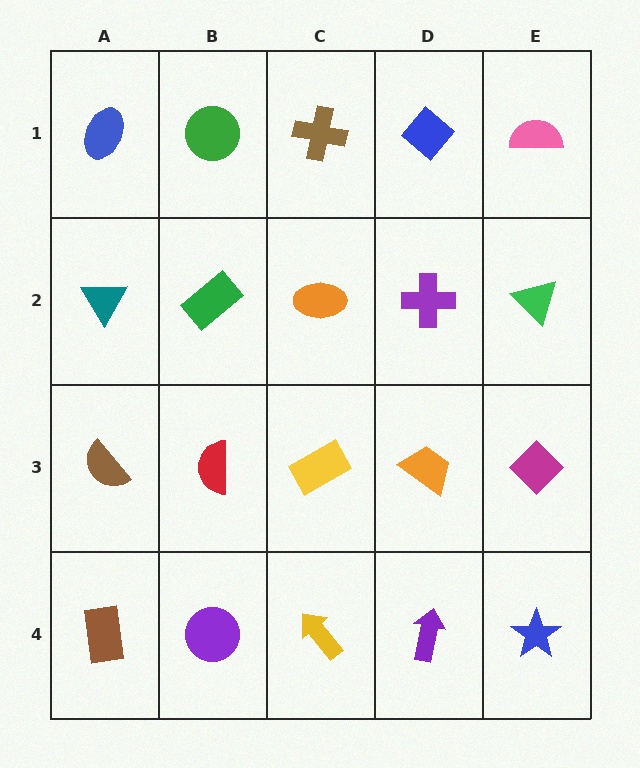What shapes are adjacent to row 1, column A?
A teal triangle (row 2, column A), a green circle (row 1, column B).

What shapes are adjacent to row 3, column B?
A green rectangle (row 2, column B), a purple circle (row 4, column B), a brown semicircle (row 3, column A), a yellow rectangle (row 3, column C).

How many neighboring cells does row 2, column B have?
4.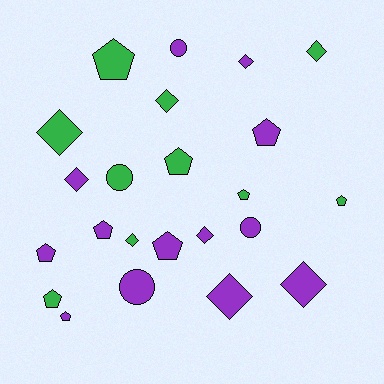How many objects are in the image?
There are 23 objects.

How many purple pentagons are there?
There are 5 purple pentagons.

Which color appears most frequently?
Purple, with 13 objects.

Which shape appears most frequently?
Pentagon, with 10 objects.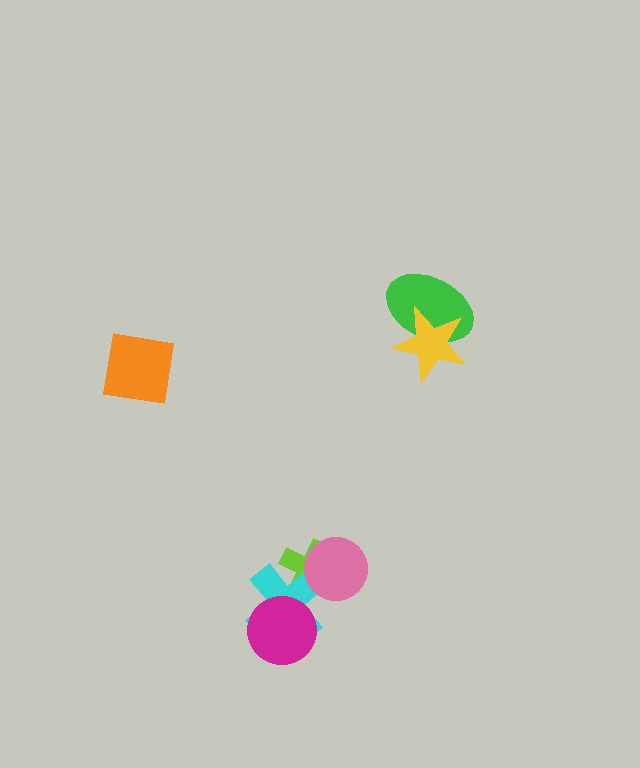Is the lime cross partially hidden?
Yes, it is partially covered by another shape.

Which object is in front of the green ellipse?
The yellow star is in front of the green ellipse.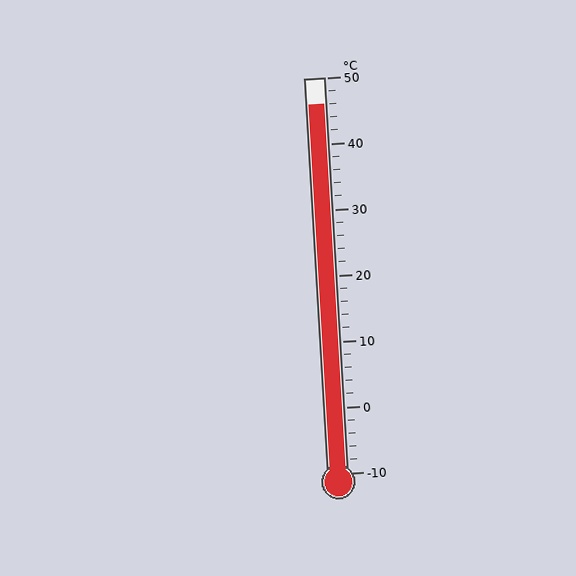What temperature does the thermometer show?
The thermometer shows approximately 46°C.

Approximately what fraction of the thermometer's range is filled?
The thermometer is filled to approximately 95% of its range.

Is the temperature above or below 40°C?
The temperature is above 40°C.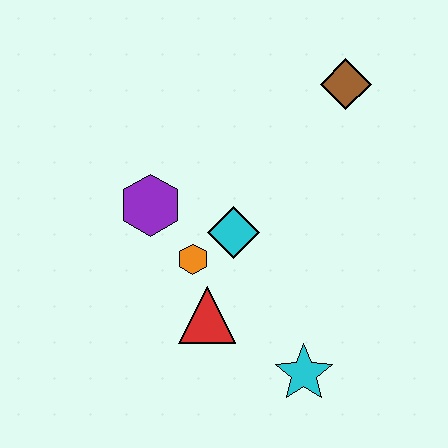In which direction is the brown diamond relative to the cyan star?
The brown diamond is above the cyan star.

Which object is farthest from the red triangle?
The brown diamond is farthest from the red triangle.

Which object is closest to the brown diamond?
The cyan diamond is closest to the brown diamond.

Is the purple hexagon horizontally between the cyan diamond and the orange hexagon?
No